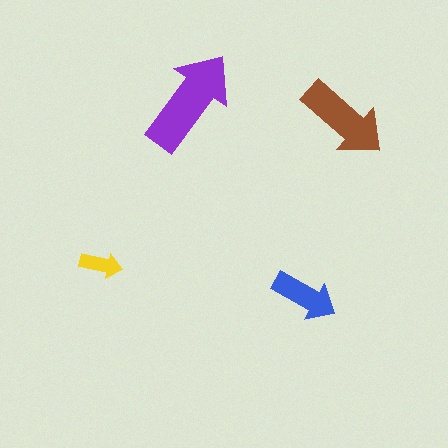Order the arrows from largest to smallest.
the purple one, the brown one, the blue one, the yellow one.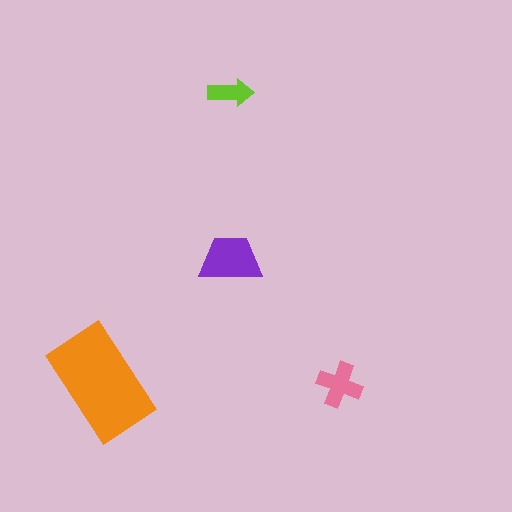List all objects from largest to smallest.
The orange rectangle, the purple trapezoid, the pink cross, the lime arrow.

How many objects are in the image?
There are 4 objects in the image.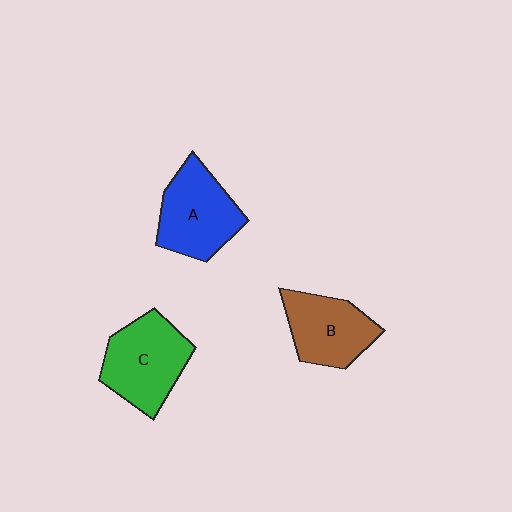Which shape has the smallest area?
Shape B (brown).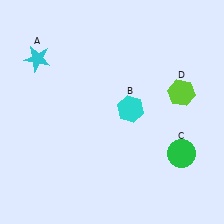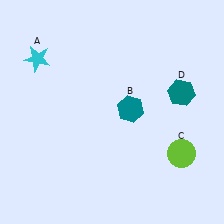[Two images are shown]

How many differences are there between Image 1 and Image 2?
There are 3 differences between the two images.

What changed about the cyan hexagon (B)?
In Image 1, B is cyan. In Image 2, it changed to teal.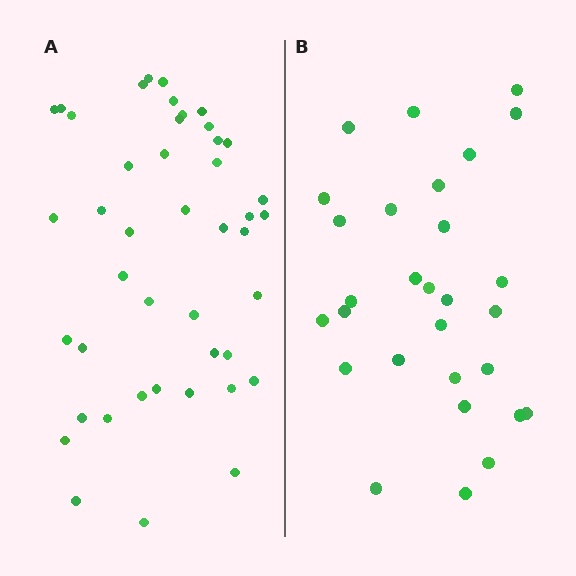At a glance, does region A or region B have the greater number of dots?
Region A (the left region) has more dots.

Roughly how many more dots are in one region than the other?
Region A has approximately 15 more dots than region B.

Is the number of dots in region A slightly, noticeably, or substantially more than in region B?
Region A has substantially more. The ratio is roughly 1.5 to 1.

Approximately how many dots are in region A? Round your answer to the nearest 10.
About 40 dots. (The exact count is 44, which rounds to 40.)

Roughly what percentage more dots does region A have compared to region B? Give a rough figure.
About 50% more.